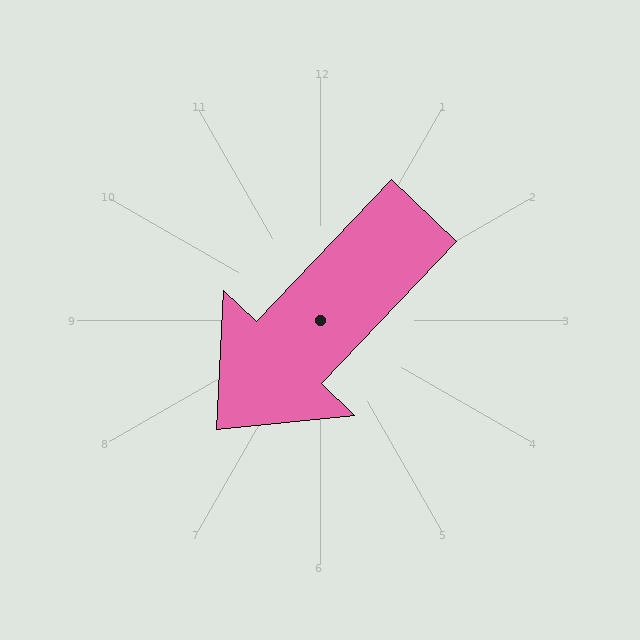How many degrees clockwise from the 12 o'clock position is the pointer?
Approximately 224 degrees.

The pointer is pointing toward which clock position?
Roughly 7 o'clock.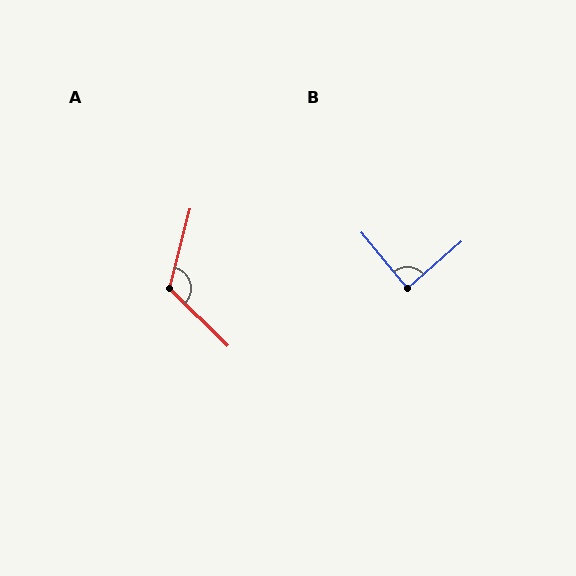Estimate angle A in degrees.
Approximately 121 degrees.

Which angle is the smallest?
B, at approximately 88 degrees.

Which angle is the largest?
A, at approximately 121 degrees.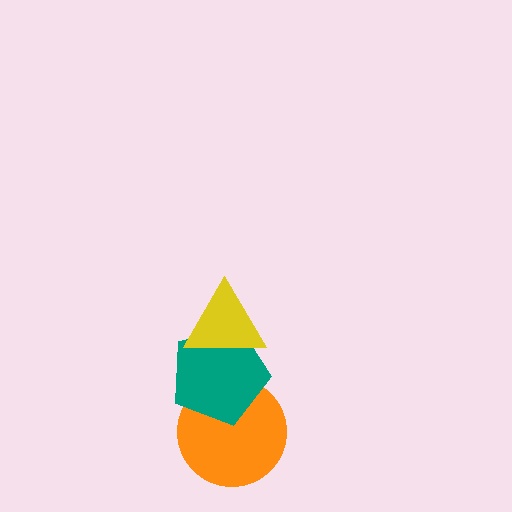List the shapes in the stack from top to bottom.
From top to bottom: the yellow triangle, the teal pentagon, the orange circle.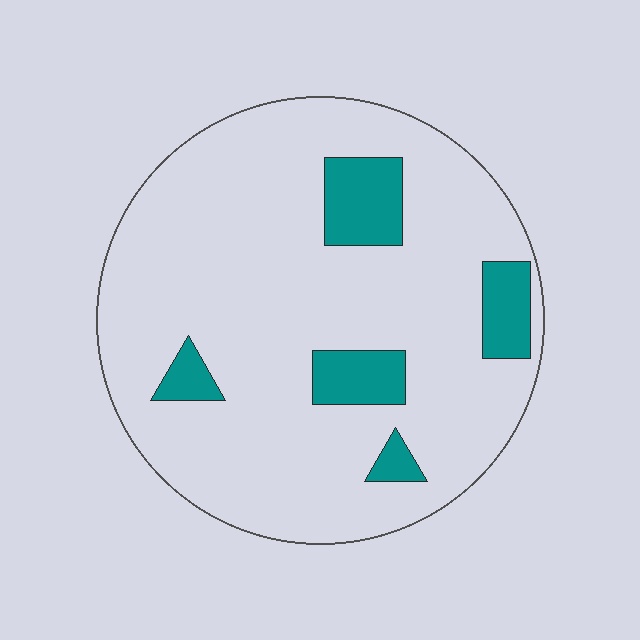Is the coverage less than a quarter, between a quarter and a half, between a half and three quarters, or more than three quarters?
Less than a quarter.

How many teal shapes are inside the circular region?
5.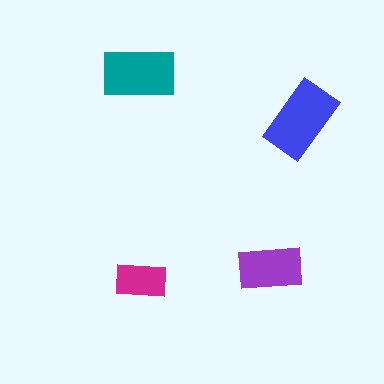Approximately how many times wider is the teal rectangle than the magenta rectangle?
About 1.5 times wider.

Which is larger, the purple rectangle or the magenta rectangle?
The purple one.